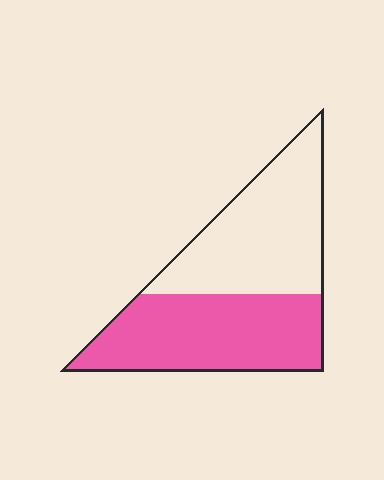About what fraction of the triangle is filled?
About one half (1/2).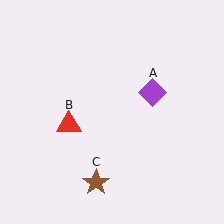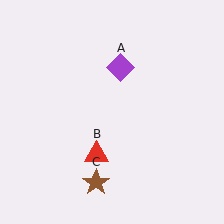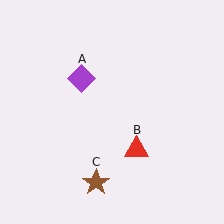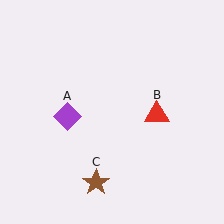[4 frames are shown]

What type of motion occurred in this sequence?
The purple diamond (object A), red triangle (object B) rotated counterclockwise around the center of the scene.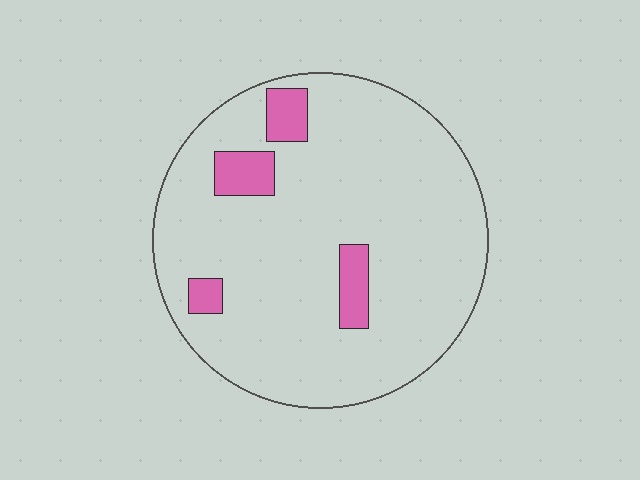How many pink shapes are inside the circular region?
4.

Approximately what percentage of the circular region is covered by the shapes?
Approximately 10%.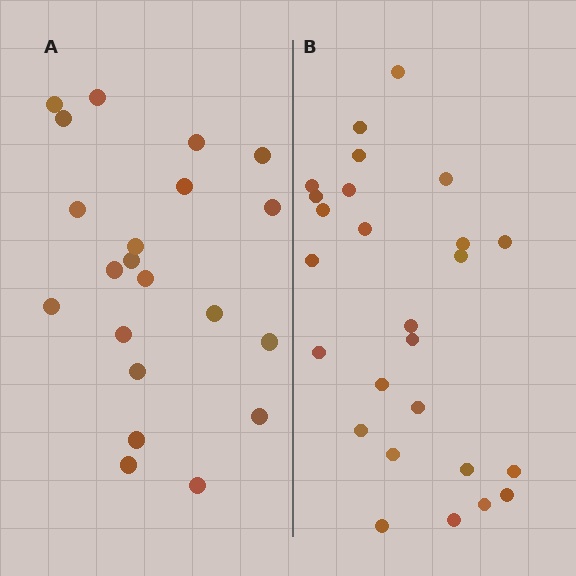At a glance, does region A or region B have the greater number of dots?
Region B (the right region) has more dots.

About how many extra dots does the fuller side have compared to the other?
Region B has about 5 more dots than region A.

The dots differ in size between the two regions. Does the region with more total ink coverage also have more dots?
No. Region A has more total ink coverage because its dots are larger, but region B actually contains more individual dots. Total area can be misleading — the number of items is what matters here.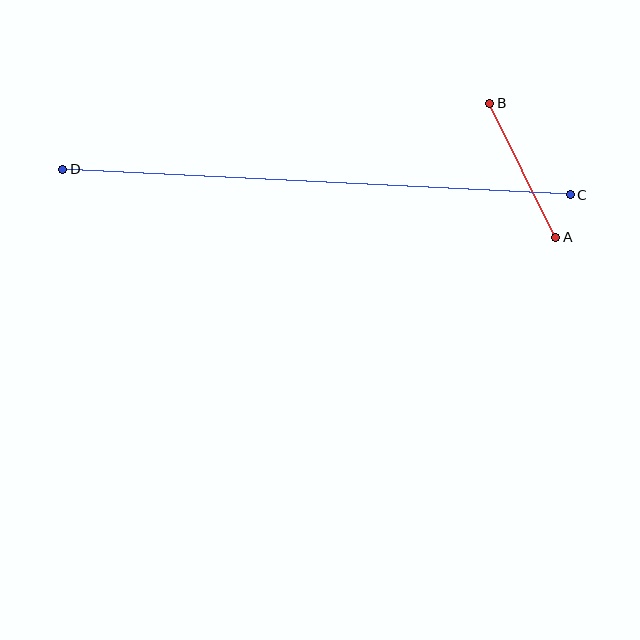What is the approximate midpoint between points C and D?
The midpoint is at approximately (316, 182) pixels.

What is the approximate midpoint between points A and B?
The midpoint is at approximately (523, 170) pixels.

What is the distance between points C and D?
The distance is approximately 508 pixels.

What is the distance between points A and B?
The distance is approximately 150 pixels.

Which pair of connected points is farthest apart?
Points C and D are farthest apart.